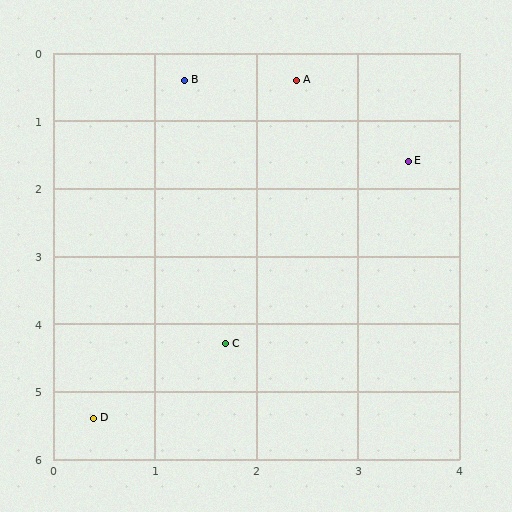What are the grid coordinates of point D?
Point D is at approximately (0.4, 5.4).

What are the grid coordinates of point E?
Point E is at approximately (3.5, 1.6).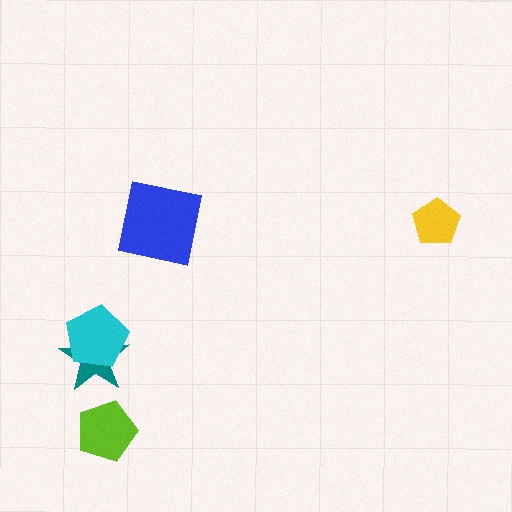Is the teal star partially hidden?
Yes, it is partially covered by another shape.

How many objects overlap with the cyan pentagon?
1 object overlaps with the cyan pentagon.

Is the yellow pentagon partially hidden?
No, no other shape covers it.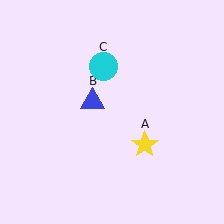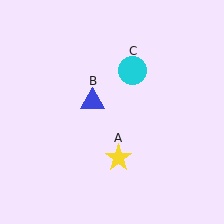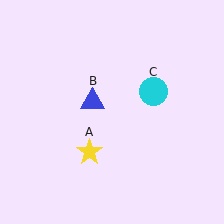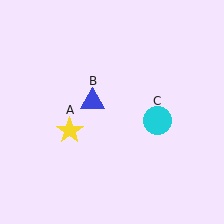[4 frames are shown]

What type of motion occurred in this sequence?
The yellow star (object A), cyan circle (object C) rotated clockwise around the center of the scene.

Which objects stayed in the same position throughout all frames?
Blue triangle (object B) remained stationary.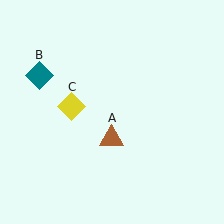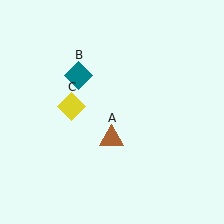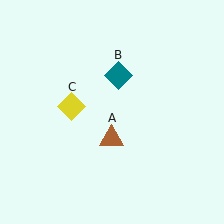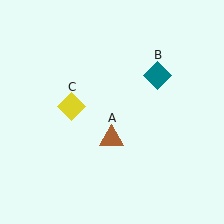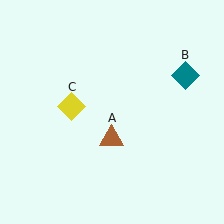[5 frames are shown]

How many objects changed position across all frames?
1 object changed position: teal diamond (object B).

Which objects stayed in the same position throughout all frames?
Brown triangle (object A) and yellow diamond (object C) remained stationary.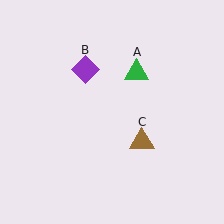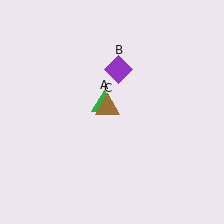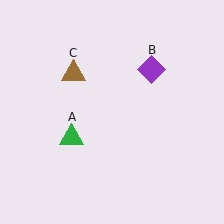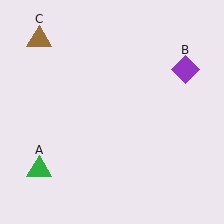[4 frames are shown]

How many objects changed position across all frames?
3 objects changed position: green triangle (object A), purple diamond (object B), brown triangle (object C).